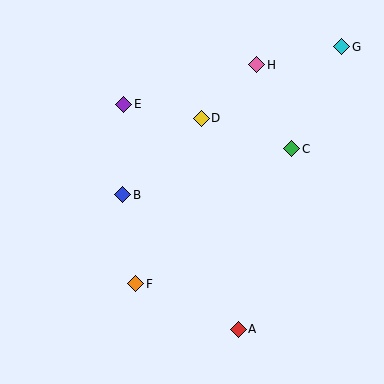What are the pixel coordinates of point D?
Point D is at (201, 118).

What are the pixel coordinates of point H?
Point H is at (257, 65).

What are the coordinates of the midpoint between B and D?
The midpoint between B and D is at (162, 156).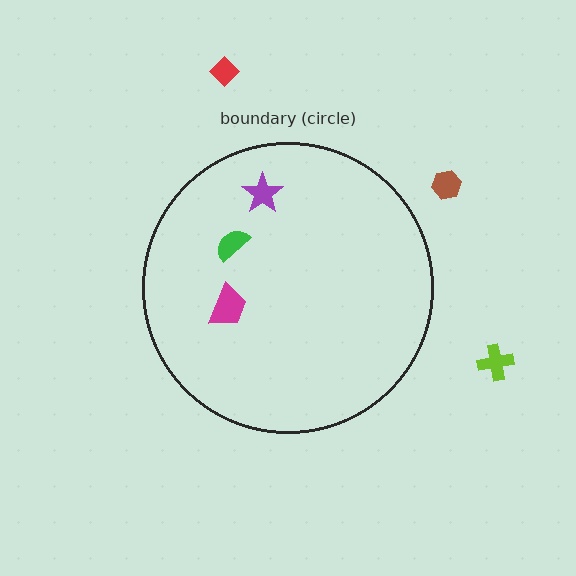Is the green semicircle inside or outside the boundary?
Inside.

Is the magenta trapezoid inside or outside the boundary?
Inside.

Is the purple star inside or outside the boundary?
Inside.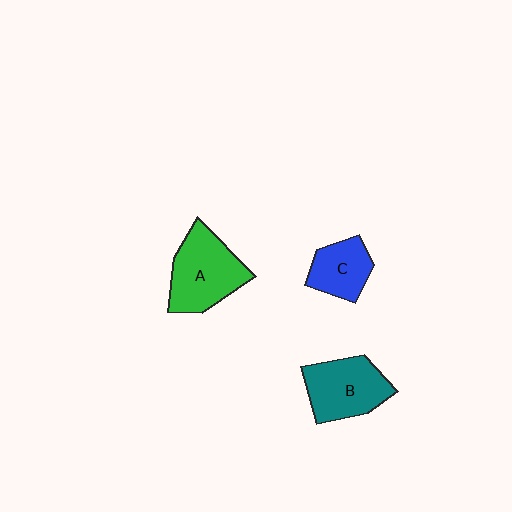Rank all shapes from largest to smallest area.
From largest to smallest: A (green), B (teal), C (blue).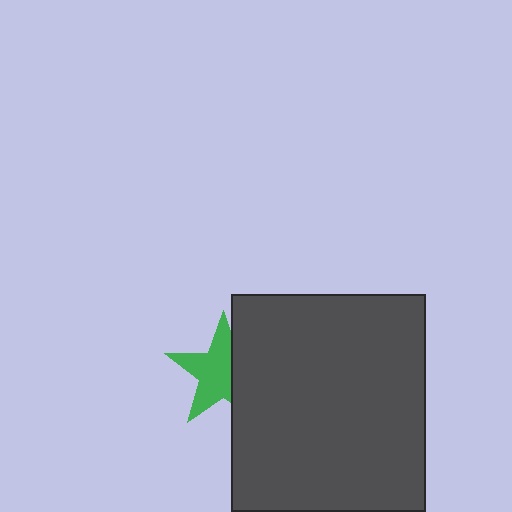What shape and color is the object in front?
The object in front is a dark gray rectangle.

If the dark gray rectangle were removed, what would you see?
You would see the complete green star.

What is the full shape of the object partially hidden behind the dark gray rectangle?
The partially hidden object is a green star.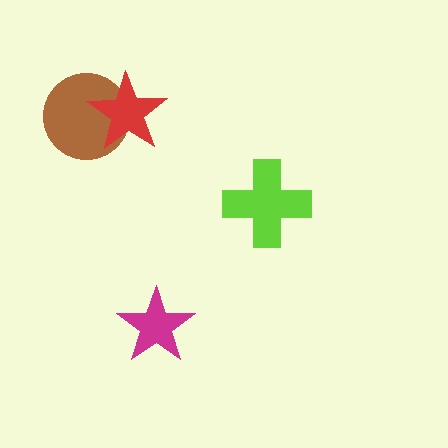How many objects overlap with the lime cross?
0 objects overlap with the lime cross.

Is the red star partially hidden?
No, no other shape covers it.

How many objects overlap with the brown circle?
1 object overlaps with the brown circle.